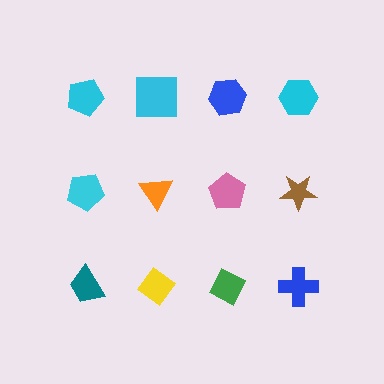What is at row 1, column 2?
A cyan square.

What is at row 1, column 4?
A cyan hexagon.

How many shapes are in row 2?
4 shapes.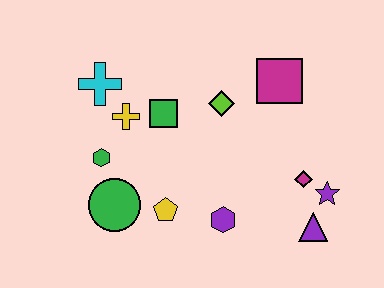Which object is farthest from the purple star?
The cyan cross is farthest from the purple star.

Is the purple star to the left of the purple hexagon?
No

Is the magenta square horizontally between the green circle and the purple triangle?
Yes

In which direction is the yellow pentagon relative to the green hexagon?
The yellow pentagon is to the right of the green hexagon.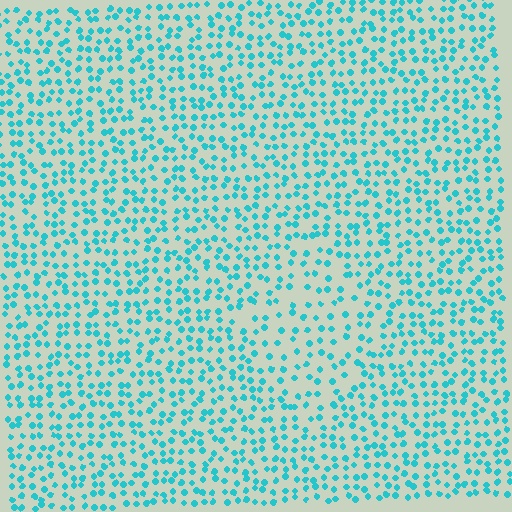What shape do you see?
I see a diamond.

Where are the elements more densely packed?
The elements are more densely packed outside the diamond boundary.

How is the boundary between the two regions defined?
The boundary is defined by a change in element density (approximately 1.6x ratio). All elements are the same color, size, and shape.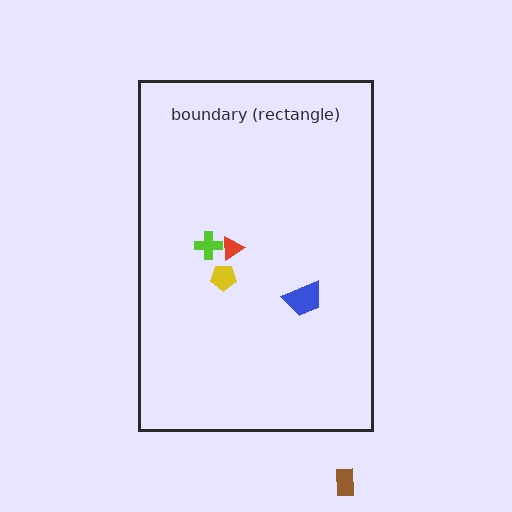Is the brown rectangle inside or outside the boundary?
Outside.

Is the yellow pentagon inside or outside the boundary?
Inside.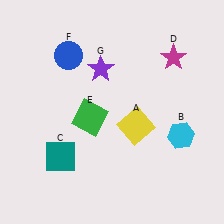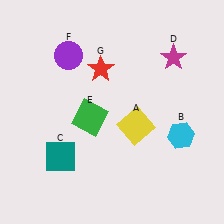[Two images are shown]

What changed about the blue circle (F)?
In Image 1, F is blue. In Image 2, it changed to purple.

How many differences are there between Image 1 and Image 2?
There are 2 differences between the two images.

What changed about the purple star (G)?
In Image 1, G is purple. In Image 2, it changed to red.